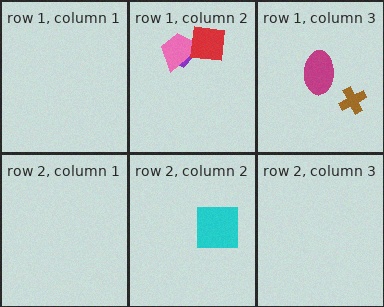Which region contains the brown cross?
The row 1, column 3 region.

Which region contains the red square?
The row 1, column 2 region.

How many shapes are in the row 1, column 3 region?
2.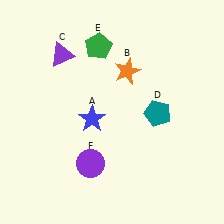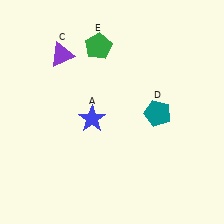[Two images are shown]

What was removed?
The orange star (B), the purple circle (F) were removed in Image 2.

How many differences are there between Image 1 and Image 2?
There are 2 differences between the two images.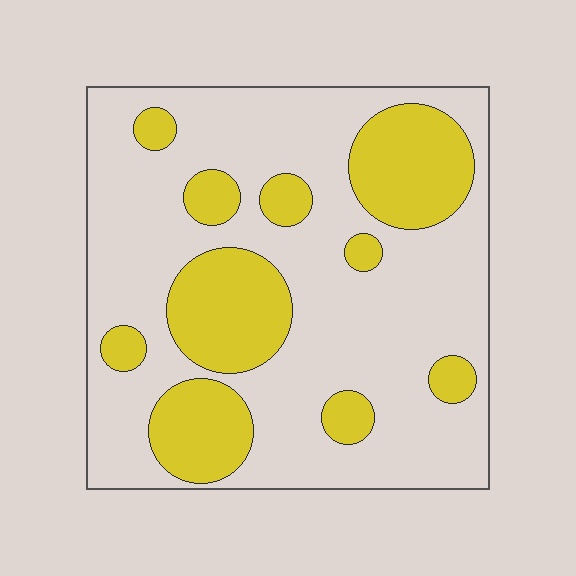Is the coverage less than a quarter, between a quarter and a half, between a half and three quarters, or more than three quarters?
Between a quarter and a half.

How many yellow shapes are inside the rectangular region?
10.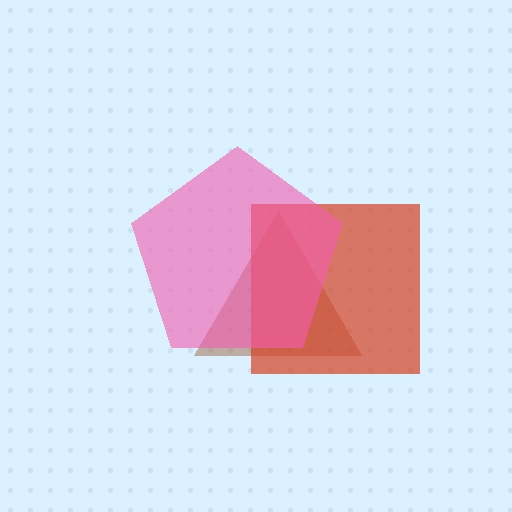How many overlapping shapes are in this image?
There are 3 overlapping shapes in the image.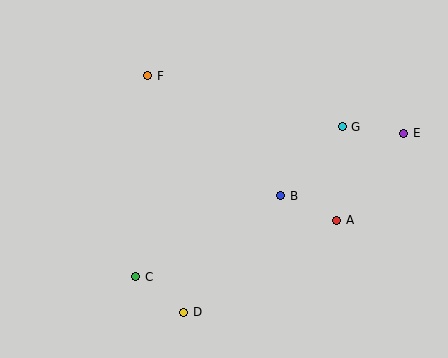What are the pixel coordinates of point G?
Point G is at (342, 127).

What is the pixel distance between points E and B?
The distance between E and B is 138 pixels.